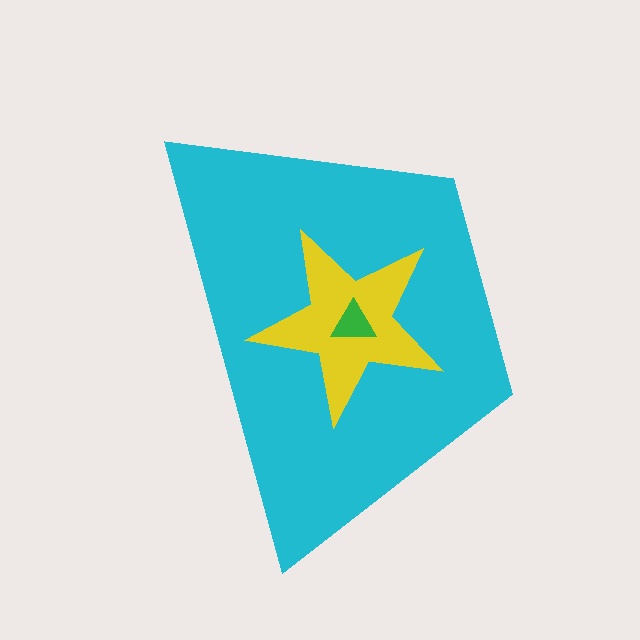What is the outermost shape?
The cyan trapezoid.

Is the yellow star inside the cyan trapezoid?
Yes.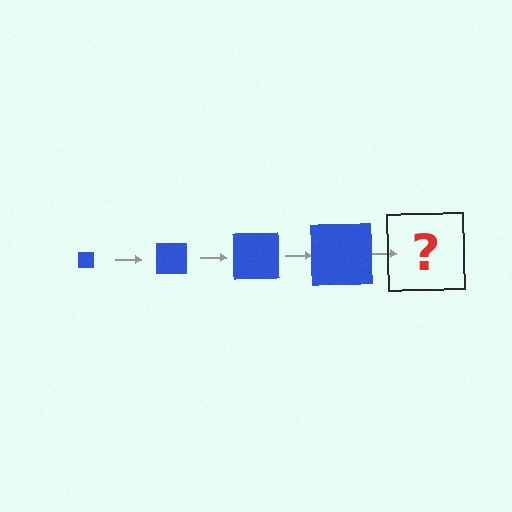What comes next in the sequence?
The next element should be a blue square, larger than the previous one.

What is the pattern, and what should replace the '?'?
The pattern is that the square gets progressively larger each step. The '?' should be a blue square, larger than the previous one.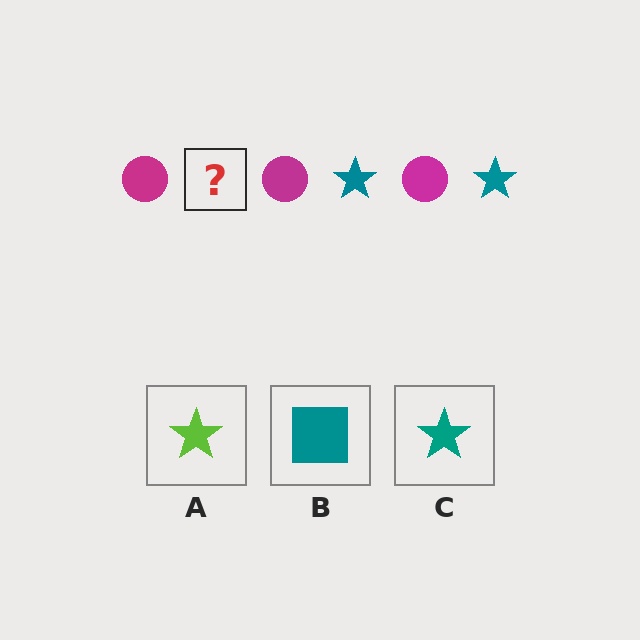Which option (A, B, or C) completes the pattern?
C.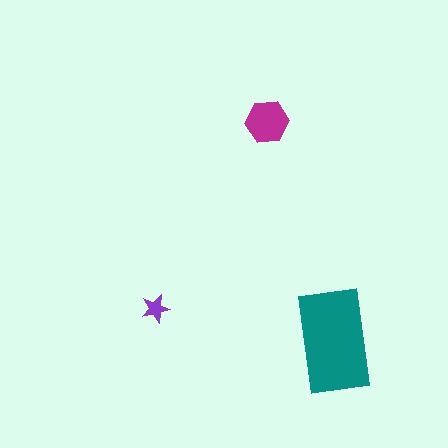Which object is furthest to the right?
The teal rectangle is rightmost.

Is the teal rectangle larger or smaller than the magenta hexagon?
Larger.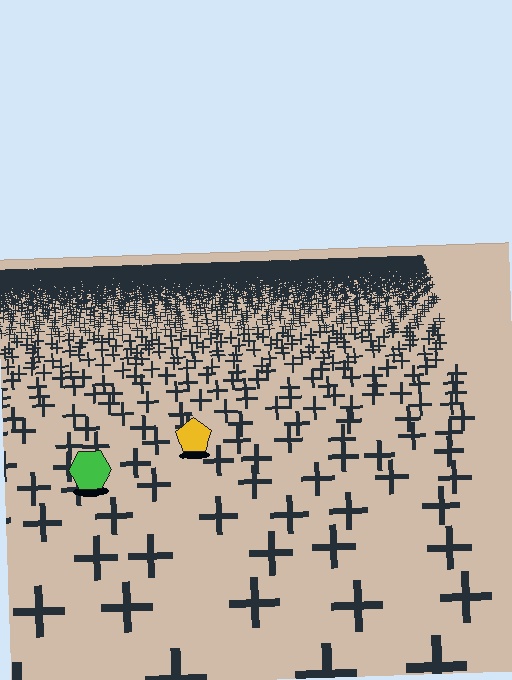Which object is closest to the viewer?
The green hexagon is closest. The texture marks near it are larger and more spread out.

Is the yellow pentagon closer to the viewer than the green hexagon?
No. The green hexagon is closer — you can tell from the texture gradient: the ground texture is coarser near it.